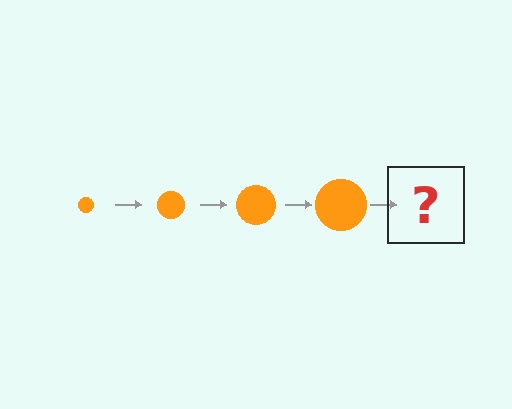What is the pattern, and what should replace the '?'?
The pattern is that the circle gets progressively larger each step. The '?' should be an orange circle, larger than the previous one.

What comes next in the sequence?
The next element should be an orange circle, larger than the previous one.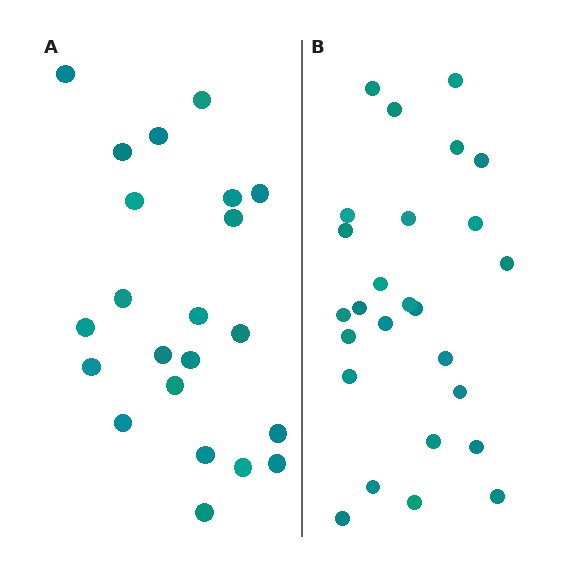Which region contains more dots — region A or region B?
Region B (the right region) has more dots.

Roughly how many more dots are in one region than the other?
Region B has about 4 more dots than region A.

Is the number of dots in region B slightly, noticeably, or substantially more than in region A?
Region B has only slightly more — the two regions are fairly close. The ratio is roughly 1.2 to 1.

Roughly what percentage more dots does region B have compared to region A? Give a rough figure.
About 20% more.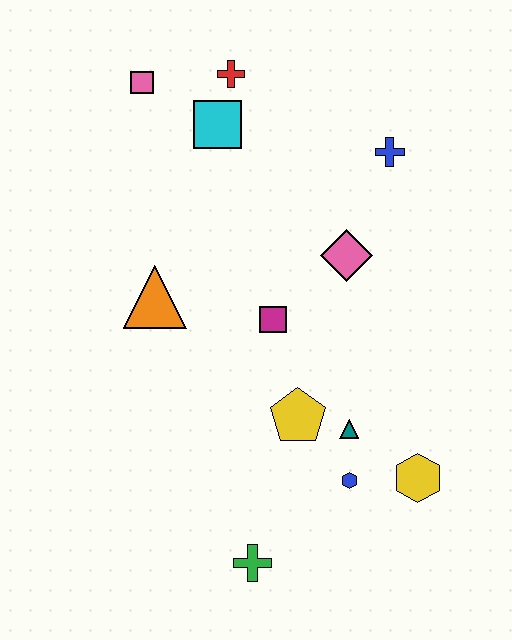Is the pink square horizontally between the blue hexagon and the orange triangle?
No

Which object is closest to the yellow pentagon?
The teal triangle is closest to the yellow pentagon.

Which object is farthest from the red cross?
The green cross is farthest from the red cross.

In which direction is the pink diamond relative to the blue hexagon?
The pink diamond is above the blue hexagon.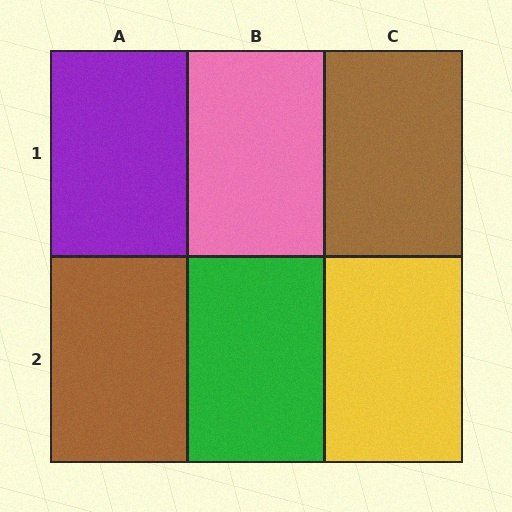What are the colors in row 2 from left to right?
Brown, green, yellow.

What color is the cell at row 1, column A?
Purple.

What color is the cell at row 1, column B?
Pink.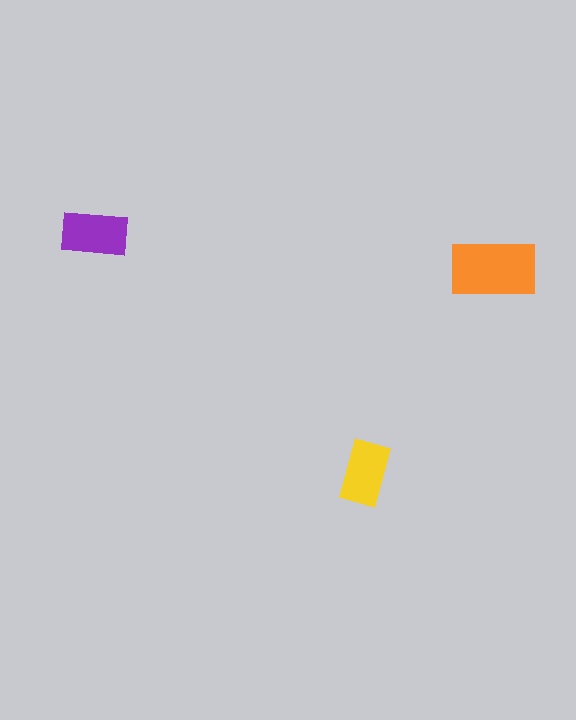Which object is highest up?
The purple rectangle is topmost.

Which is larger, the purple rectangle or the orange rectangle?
The orange one.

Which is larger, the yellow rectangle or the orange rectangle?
The orange one.